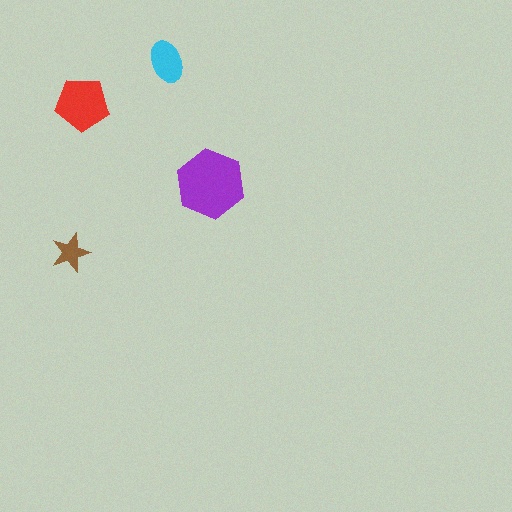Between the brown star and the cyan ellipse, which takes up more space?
The cyan ellipse.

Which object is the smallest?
The brown star.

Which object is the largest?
The purple hexagon.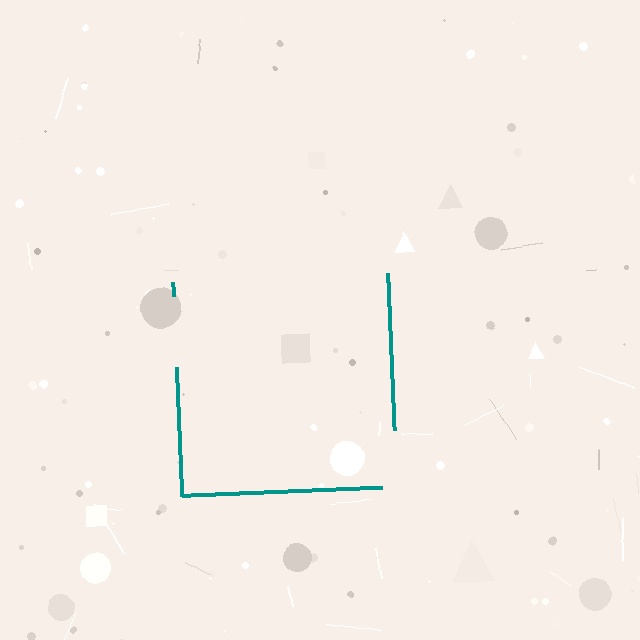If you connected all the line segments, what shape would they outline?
They would outline a square.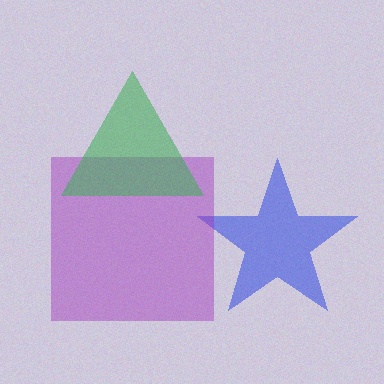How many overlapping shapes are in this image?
There are 3 overlapping shapes in the image.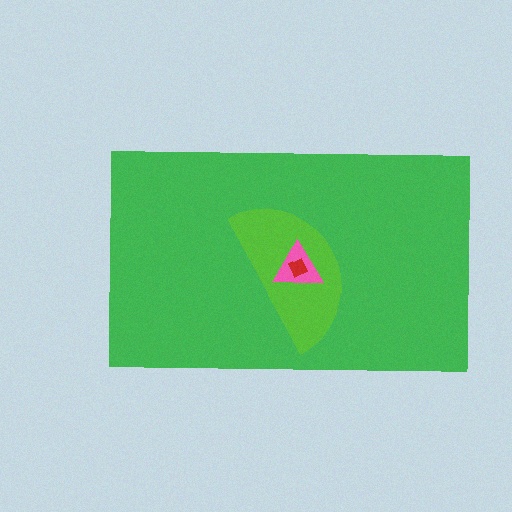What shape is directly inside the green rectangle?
The lime semicircle.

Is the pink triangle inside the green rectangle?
Yes.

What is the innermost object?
The red square.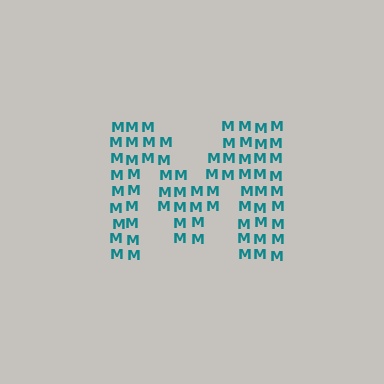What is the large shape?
The large shape is the letter M.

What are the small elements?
The small elements are letter M's.